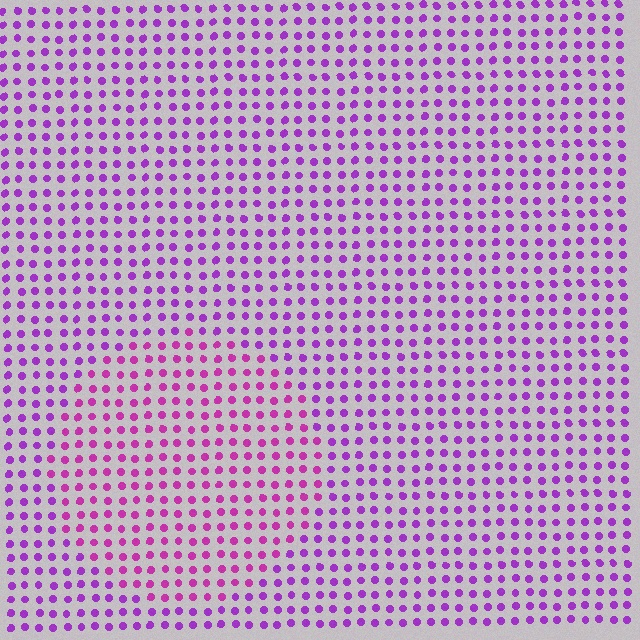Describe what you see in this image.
The image is filled with small purple elements in a uniform arrangement. A circle-shaped region is visible where the elements are tinted to a slightly different hue, forming a subtle color boundary.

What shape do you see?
I see a circle.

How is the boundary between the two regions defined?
The boundary is defined purely by a slight shift in hue (about 26 degrees). Spacing, size, and orientation are identical on both sides.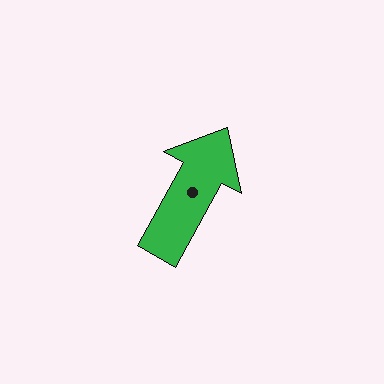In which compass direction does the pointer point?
Northeast.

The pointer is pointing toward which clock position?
Roughly 1 o'clock.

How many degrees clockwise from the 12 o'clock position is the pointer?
Approximately 29 degrees.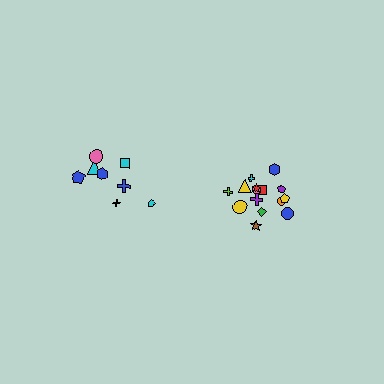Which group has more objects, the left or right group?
The right group.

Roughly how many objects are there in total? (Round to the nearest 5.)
Roughly 25 objects in total.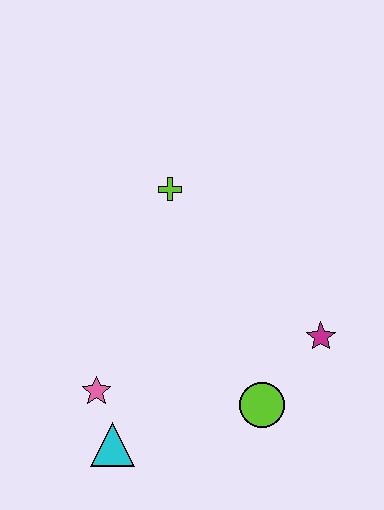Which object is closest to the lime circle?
The magenta star is closest to the lime circle.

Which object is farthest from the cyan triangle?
The lime cross is farthest from the cyan triangle.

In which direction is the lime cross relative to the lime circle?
The lime cross is above the lime circle.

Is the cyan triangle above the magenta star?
No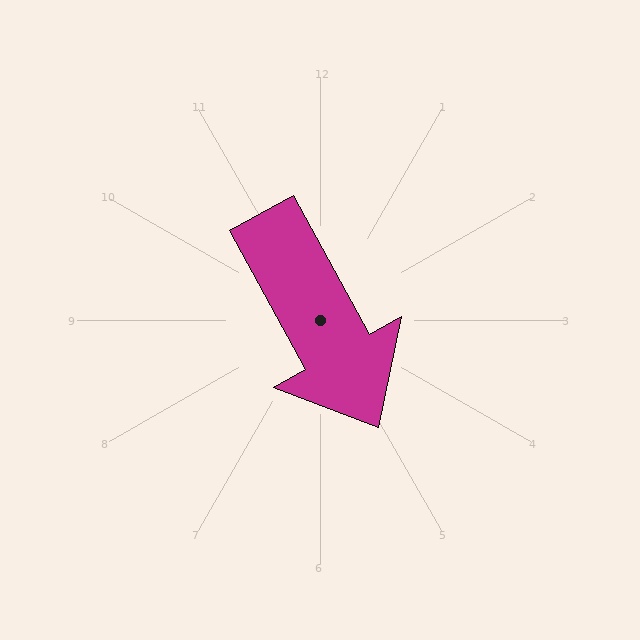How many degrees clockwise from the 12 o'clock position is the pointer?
Approximately 151 degrees.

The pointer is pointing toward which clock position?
Roughly 5 o'clock.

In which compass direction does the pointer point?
Southeast.